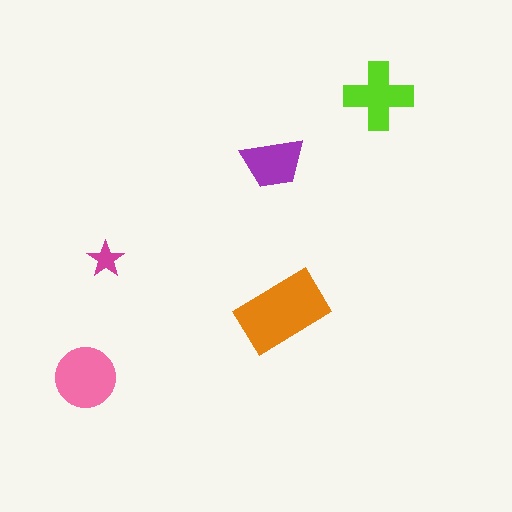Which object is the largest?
The orange rectangle.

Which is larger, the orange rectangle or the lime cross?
The orange rectangle.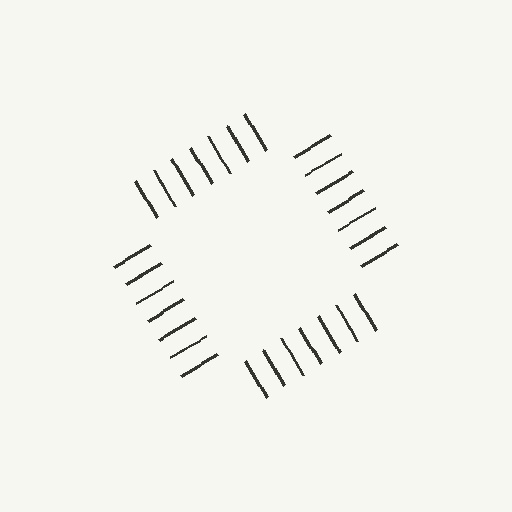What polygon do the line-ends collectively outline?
An illusory square — the line segments terminate on its edges but no continuous stroke is drawn.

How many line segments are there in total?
28 — 7 along each of the 4 edges.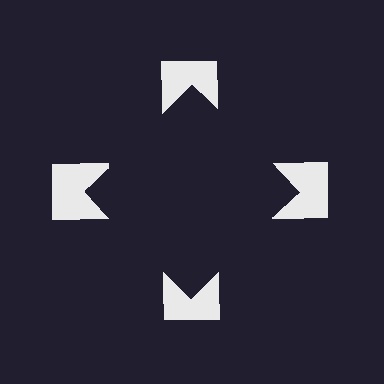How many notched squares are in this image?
There are 4 — one at each vertex of the illusory square.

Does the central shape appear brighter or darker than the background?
It typically appears slightly darker than the background, even though no actual brightness change is drawn.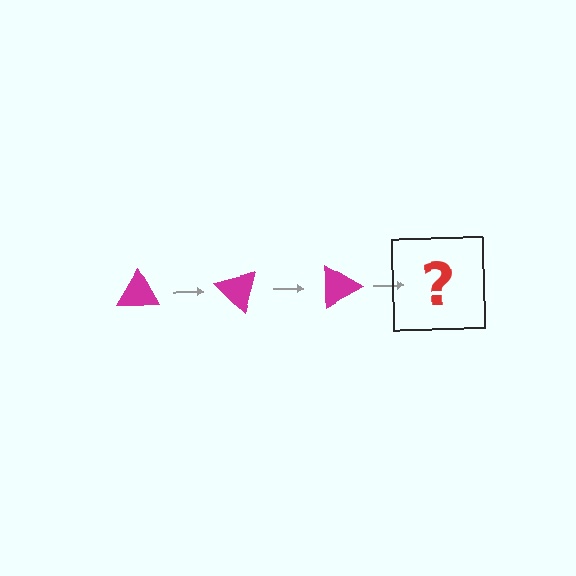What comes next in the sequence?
The next element should be a magenta triangle rotated 135 degrees.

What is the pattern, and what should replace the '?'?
The pattern is that the triangle rotates 45 degrees each step. The '?' should be a magenta triangle rotated 135 degrees.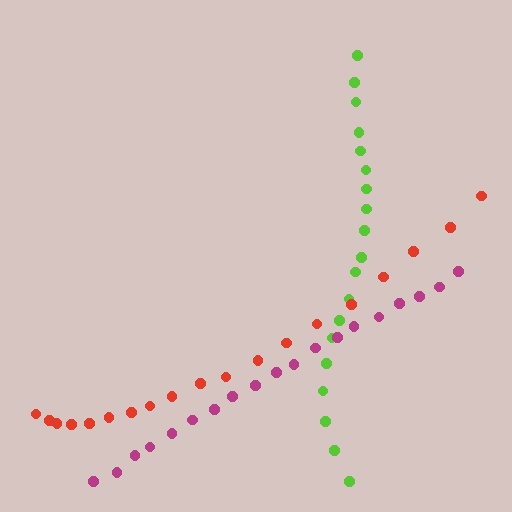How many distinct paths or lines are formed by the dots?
There are 3 distinct paths.